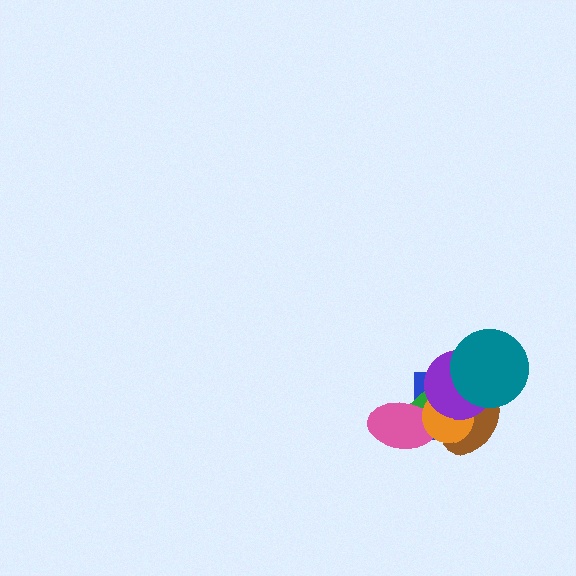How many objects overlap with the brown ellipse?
5 objects overlap with the brown ellipse.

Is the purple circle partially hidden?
Yes, it is partially covered by another shape.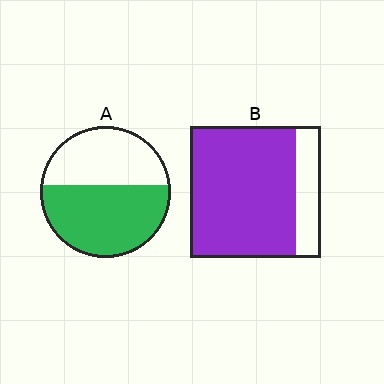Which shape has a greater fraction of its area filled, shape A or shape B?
Shape B.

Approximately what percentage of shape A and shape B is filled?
A is approximately 55% and B is approximately 80%.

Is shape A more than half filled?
Yes.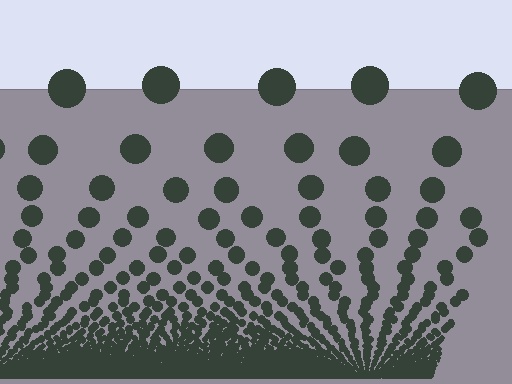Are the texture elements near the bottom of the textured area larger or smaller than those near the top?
Smaller. The gradient is inverted — elements near the bottom are smaller and denser.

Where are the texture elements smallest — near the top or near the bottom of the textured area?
Near the bottom.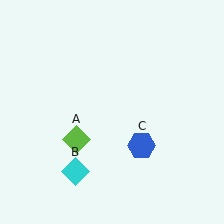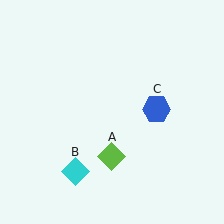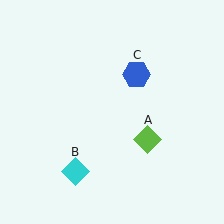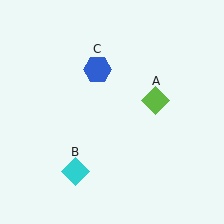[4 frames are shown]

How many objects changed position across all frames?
2 objects changed position: lime diamond (object A), blue hexagon (object C).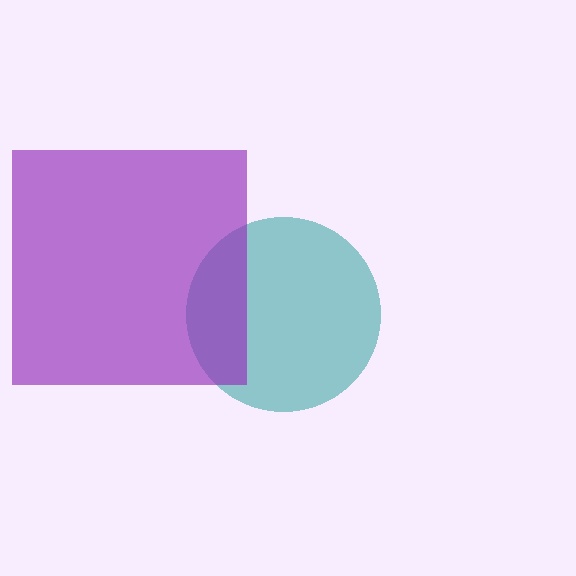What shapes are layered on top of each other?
The layered shapes are: a teal circle, a purple square.